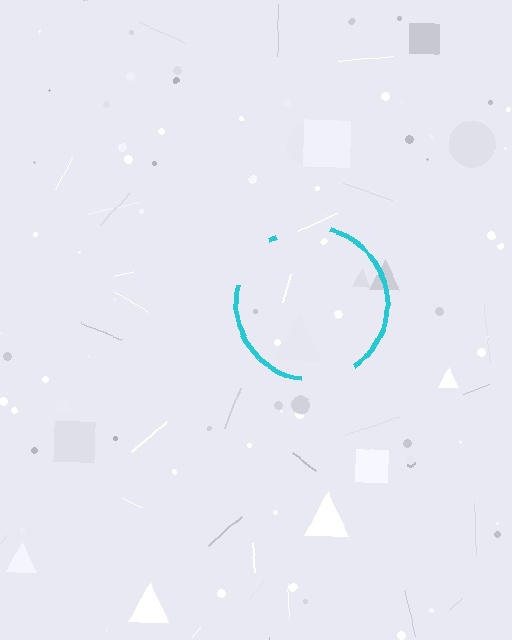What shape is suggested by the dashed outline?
The dashed outline suggests a circle.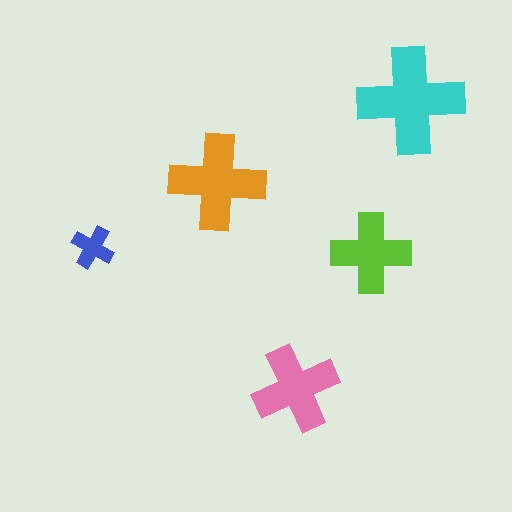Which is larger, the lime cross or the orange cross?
The orange one.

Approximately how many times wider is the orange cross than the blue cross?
About 2.5 times wider.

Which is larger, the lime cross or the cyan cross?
The cyan one.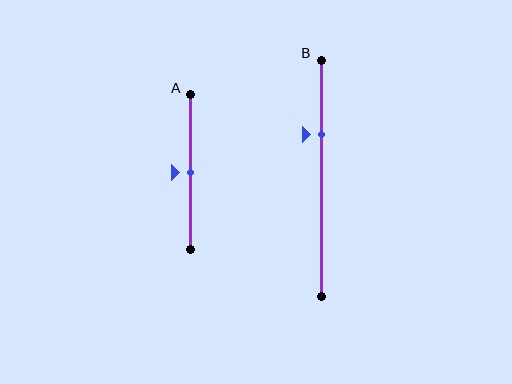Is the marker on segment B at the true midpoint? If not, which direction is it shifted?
No, the marker on segment B is shifted upward by about 18% of the segment length.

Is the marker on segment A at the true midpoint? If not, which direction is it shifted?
Yes, the marker on segment A is at the true midpoint.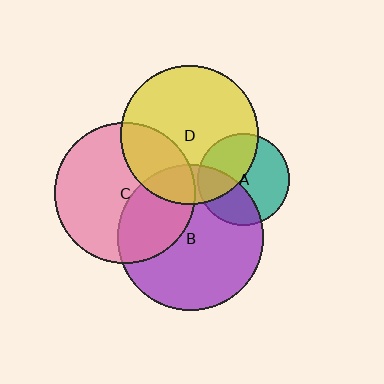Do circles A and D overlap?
Yes.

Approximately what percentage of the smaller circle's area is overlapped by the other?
Approximately 40%.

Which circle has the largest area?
Circle B (purple).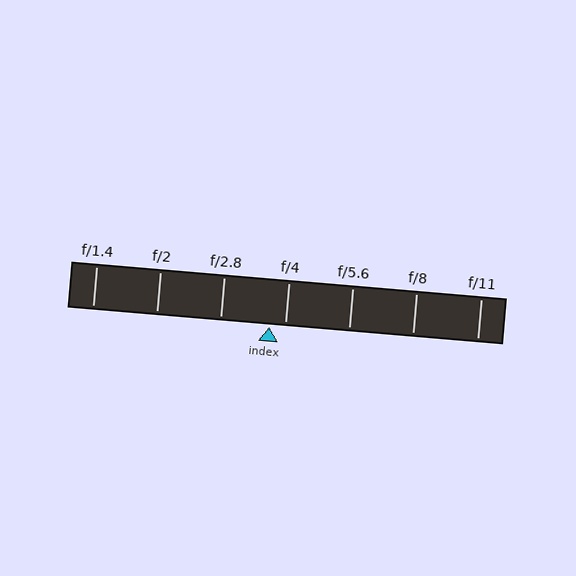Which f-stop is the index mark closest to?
The index mark is closest to f/4.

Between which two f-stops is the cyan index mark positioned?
The index mark is between f/2.8 and f/4.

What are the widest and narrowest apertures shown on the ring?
The widest aperture shown is f/1.4 and the narrowest is f/11.